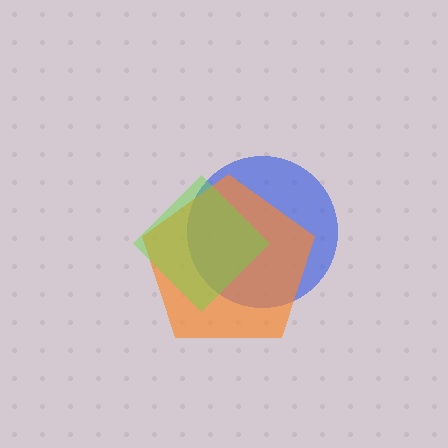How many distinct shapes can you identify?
There are 3 distinct shapes: a blue circle, an orange pentagon, a lime diamond.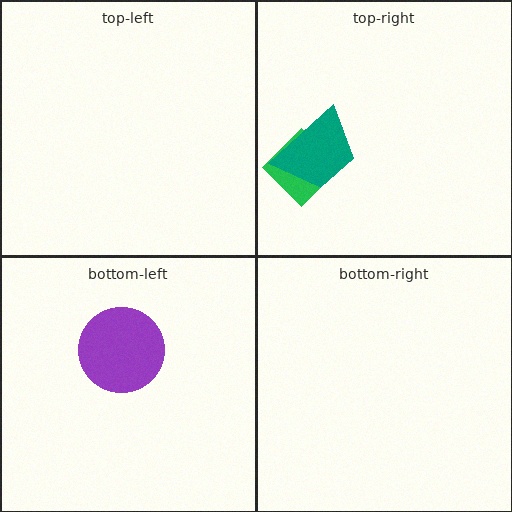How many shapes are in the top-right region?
2.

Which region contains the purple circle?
The bottom-left region.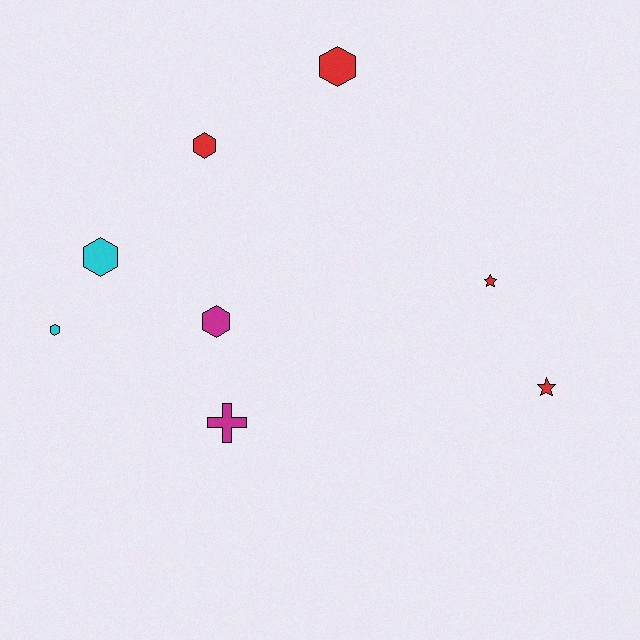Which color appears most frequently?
Red, with 4 objects.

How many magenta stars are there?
There are no magenta stars.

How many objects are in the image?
There are 8 objects.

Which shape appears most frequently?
Hexagon, with 5 objects.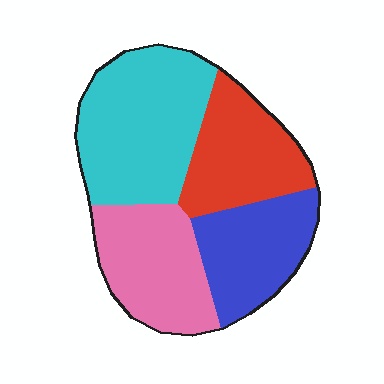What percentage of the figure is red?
Red covers 22% of the figure.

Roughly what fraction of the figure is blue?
Blue takes up between a sixth and a third of the figure.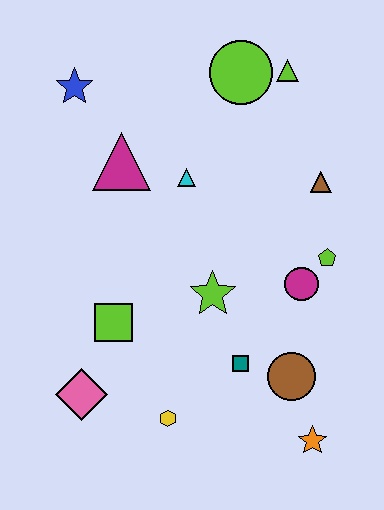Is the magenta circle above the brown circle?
Yes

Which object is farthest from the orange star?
The blue star is farthest from the orange star.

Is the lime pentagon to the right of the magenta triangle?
Yes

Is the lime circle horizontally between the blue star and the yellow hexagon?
No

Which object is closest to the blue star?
The magenta triangle is closest to the blue star.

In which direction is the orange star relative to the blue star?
The orange star is below the blue star.